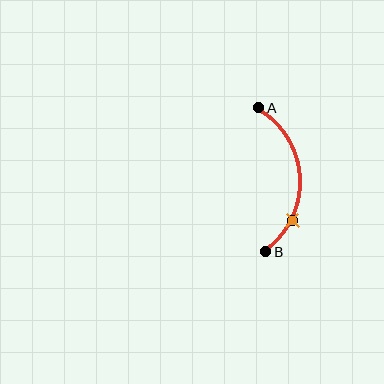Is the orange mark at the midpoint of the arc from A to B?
No. The orange mark lies on the arc but is closer to endpoint B. The arc midpoint would be at the point on the curve equidistant along the arc from both A and B.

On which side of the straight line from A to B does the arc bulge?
The arc bulges to the right of the straight line connecting A and B.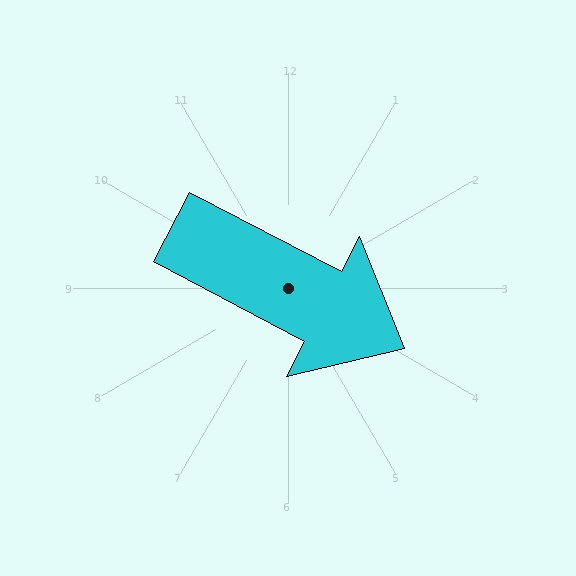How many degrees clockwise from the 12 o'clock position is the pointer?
Approximately 118 degrees.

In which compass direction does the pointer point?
Southeast.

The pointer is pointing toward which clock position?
Roughly 4 o'clock.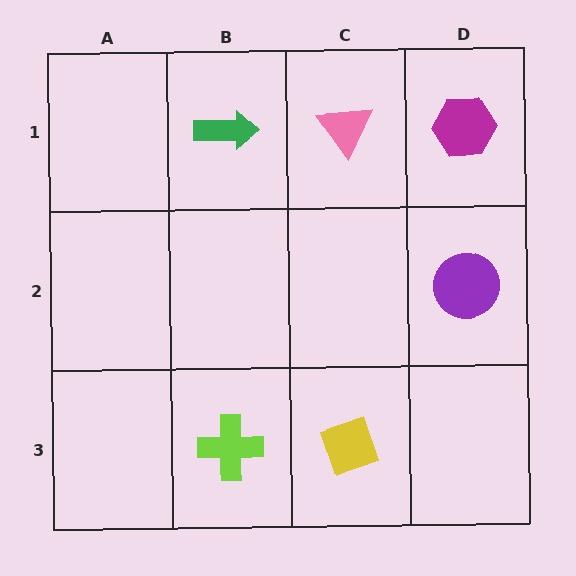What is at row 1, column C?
A pink triangle.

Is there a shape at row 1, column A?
No, that cell is empty.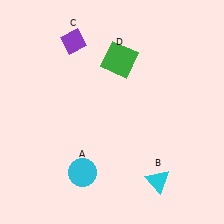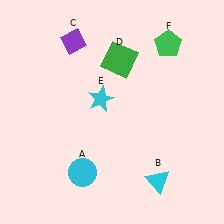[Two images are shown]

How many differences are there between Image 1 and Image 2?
There are 2 differences between the two images.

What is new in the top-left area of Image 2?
A cyan star (E) was added in the top-left area of Image 2.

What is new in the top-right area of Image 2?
A green pentagon (F) was added in the top-right area of Image 2.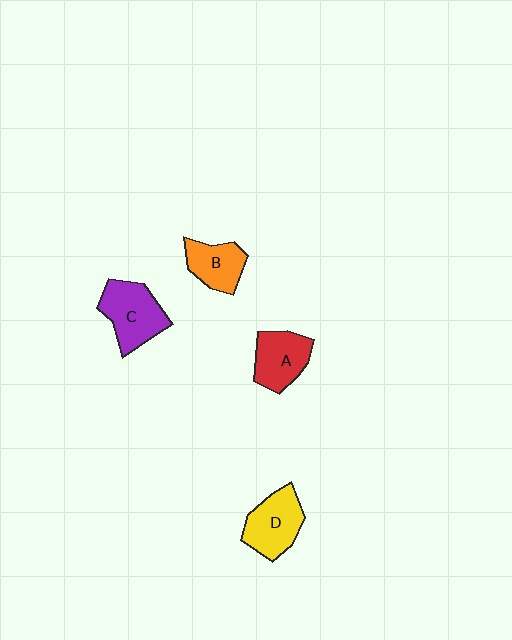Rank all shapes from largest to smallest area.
From largest to smallest: C (purple), D (yellow), A (red), B (orange).